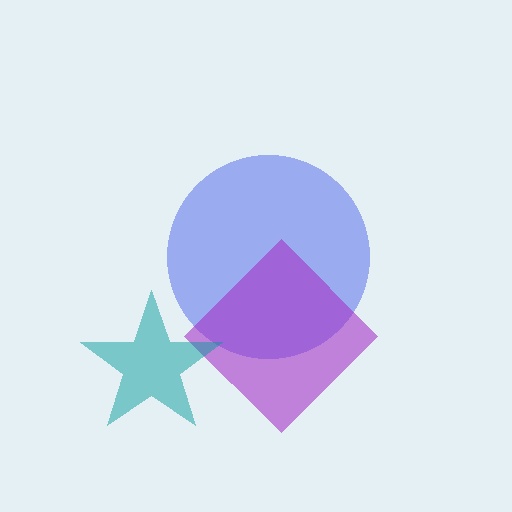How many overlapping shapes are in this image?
There are 3 overlapping shapes in the image.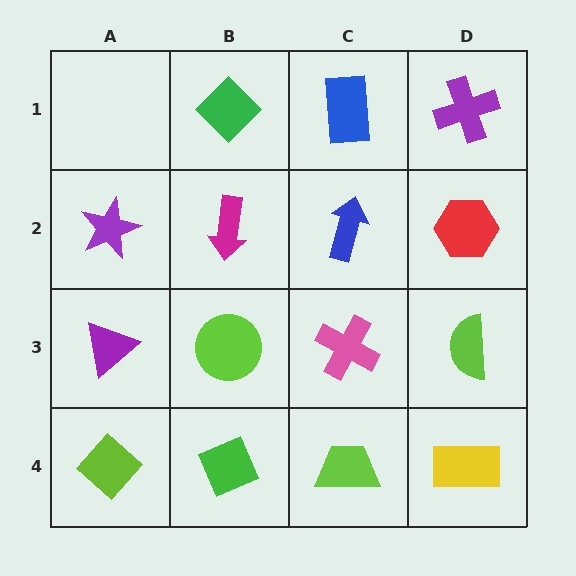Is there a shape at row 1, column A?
No, that cell is empty.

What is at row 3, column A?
A purple triangle.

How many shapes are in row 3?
4 shapes.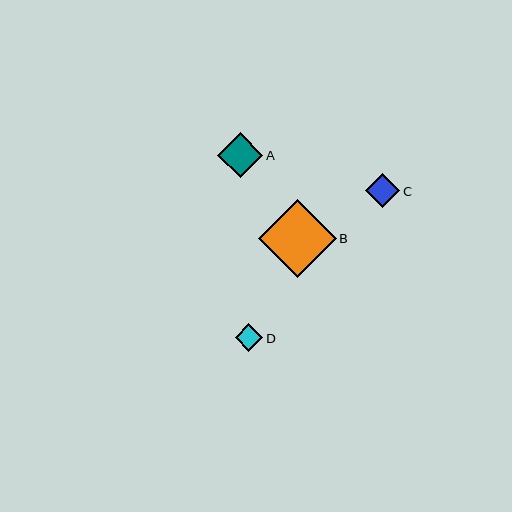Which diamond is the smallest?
Diamond D is the smallest with a size of approximately 28 pixels.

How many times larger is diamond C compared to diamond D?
Diamond C is approximately 1.2 times the size of diamond D.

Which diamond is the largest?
Diamond B is the largest with a size of approximately 78 pixels.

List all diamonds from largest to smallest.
From largest to smallest: B, A, C, D.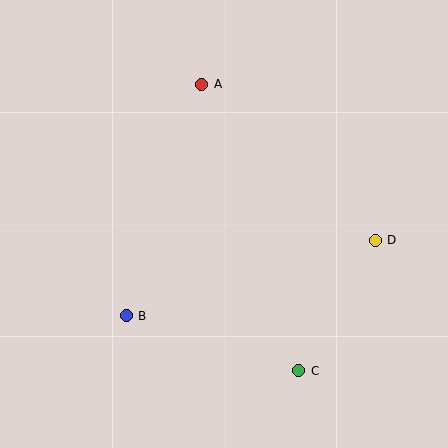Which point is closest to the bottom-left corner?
Point B is closest to the bottom-left corner.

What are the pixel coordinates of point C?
Point C is at (299, 371).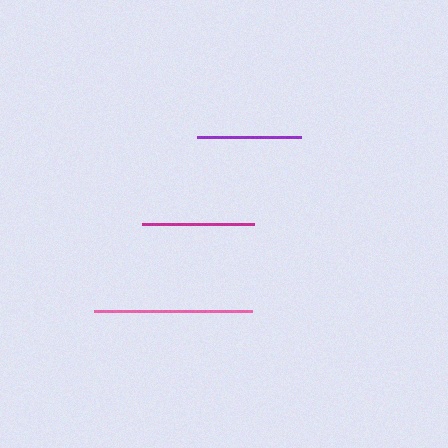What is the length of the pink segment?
The pink segment is approximately 157 pixels long.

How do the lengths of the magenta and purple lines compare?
The magenta and purple lines are approximately the same length.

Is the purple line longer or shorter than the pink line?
The pink line is longer than the purple line.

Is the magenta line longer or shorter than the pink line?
The pink line is longer than the magenta line.